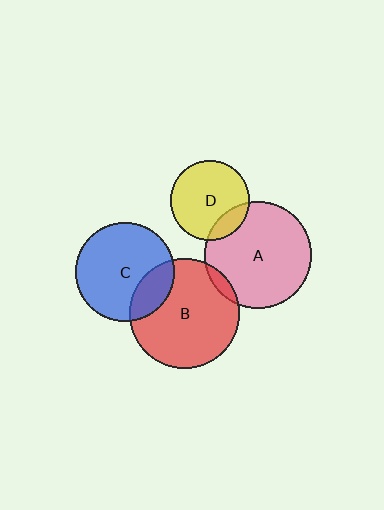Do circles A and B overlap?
Yes.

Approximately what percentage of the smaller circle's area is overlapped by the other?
Approximately 5%.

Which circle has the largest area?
Circle B (red).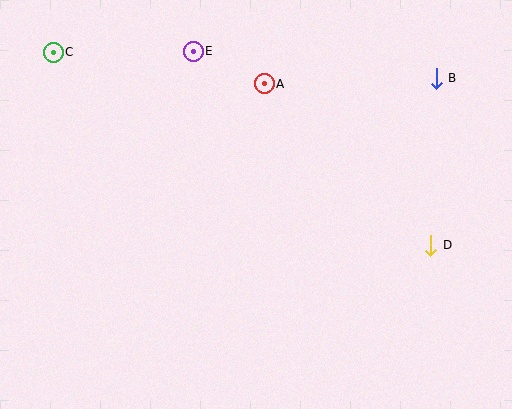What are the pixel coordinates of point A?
Point A is at (264, 84).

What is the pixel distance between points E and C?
The distance between E and C is 140 pixels.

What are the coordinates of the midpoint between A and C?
The midpoint between A and C is at (159, 68).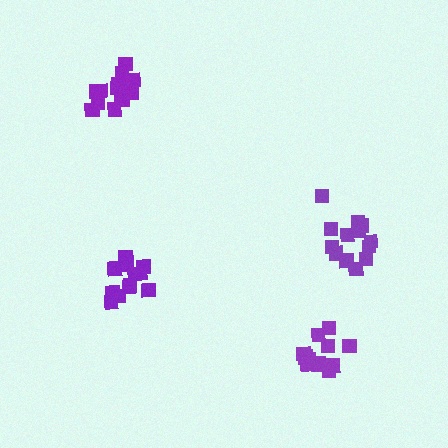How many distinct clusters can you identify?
There are 4 distinct clusters.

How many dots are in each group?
Group 1: 13 dots, Group 2: 14 dots, Group 3: 13 dots, Group 4: 13 dots (53 total).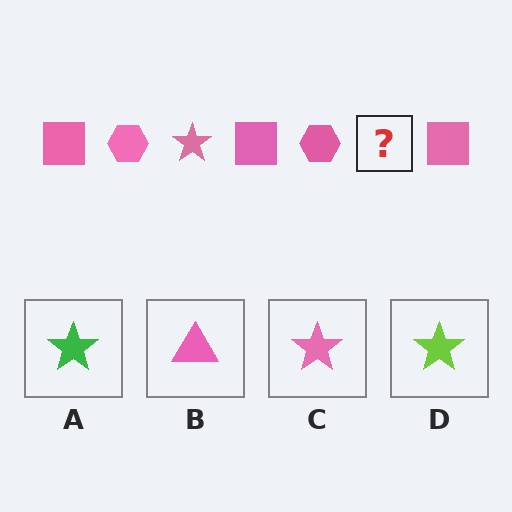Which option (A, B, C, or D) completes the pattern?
C.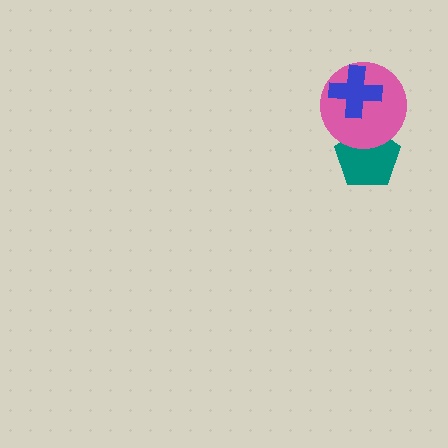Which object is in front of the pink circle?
The blue cross is in front of the pink circle.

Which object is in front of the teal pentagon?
The pink circle is in front of the teal pentagon.